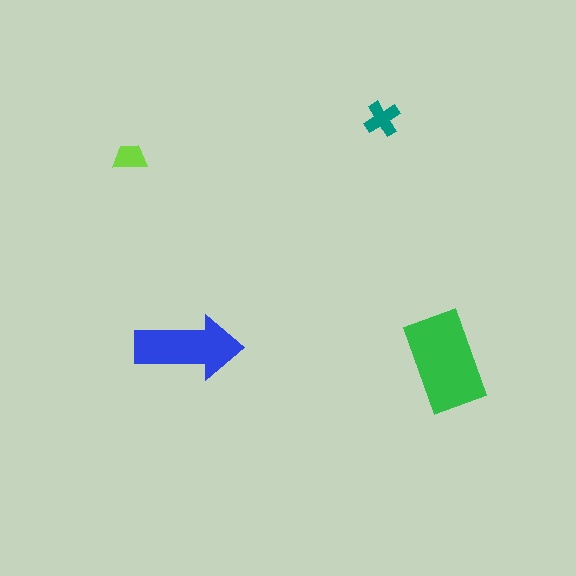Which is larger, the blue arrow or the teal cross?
The blue arrow.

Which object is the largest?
The green rectangle.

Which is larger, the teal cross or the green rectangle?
The green rectangle.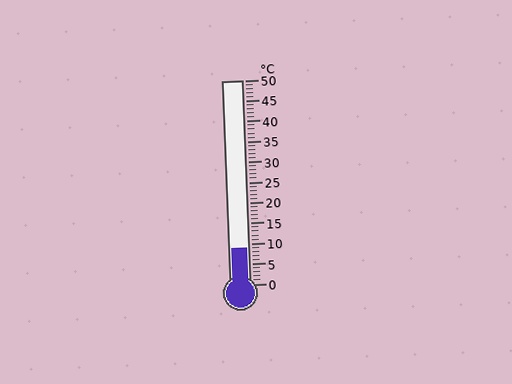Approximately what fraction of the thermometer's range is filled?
The thermometer is filled to approximately 20% of its range.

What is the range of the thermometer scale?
The thermometer scale ranges from 0°C to 50°C.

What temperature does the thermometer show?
The thermometer shows approximately 9°C.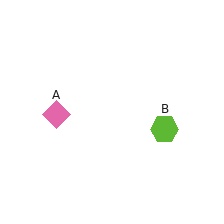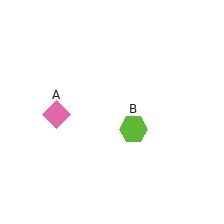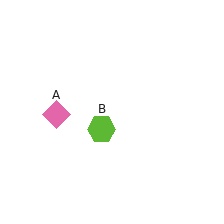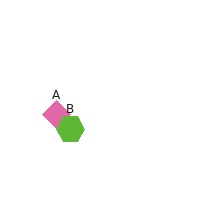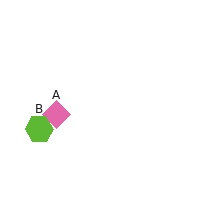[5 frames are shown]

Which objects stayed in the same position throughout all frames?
Pink diamond (object A) remained stationary.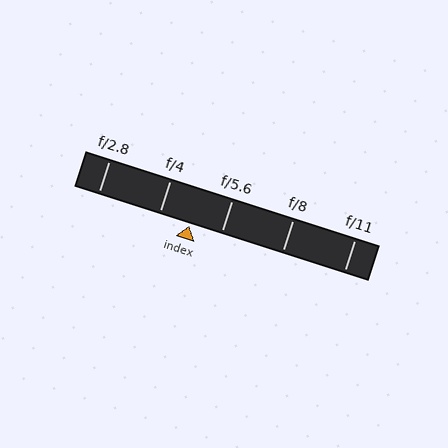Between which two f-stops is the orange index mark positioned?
The index mark is between f/4 and f/5.6.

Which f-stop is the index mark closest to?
The index mark is closest to f/4.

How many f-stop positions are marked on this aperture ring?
There are 5 f-stop positions marked.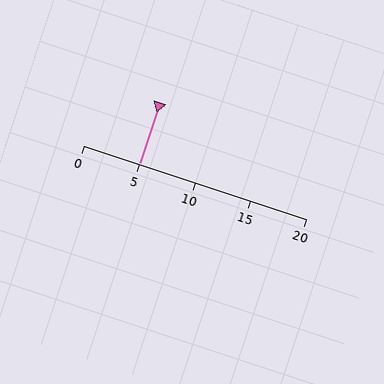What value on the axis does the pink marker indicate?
The marker indicates approximately 5.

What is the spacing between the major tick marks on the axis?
The major ticks are spaced 5 apart.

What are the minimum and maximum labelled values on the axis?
The axis runs from 0 to 20.